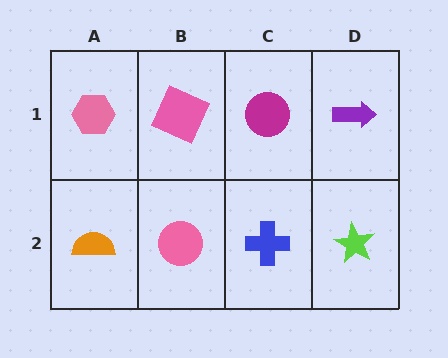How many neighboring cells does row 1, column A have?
2.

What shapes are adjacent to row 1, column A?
An orange semicircle (row 2, column A), a pink square (row 1, column B).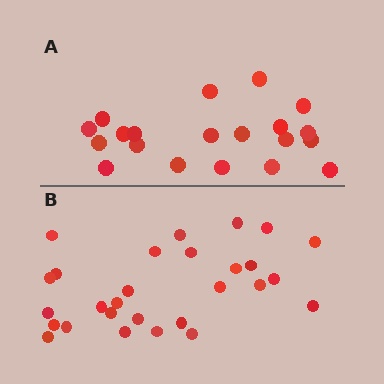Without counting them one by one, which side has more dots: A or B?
Region B (the bottom region) has more dots.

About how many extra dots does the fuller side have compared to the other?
Region B has roughly 8 or so more dots than region A.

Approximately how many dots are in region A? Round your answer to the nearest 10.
About 20 dots.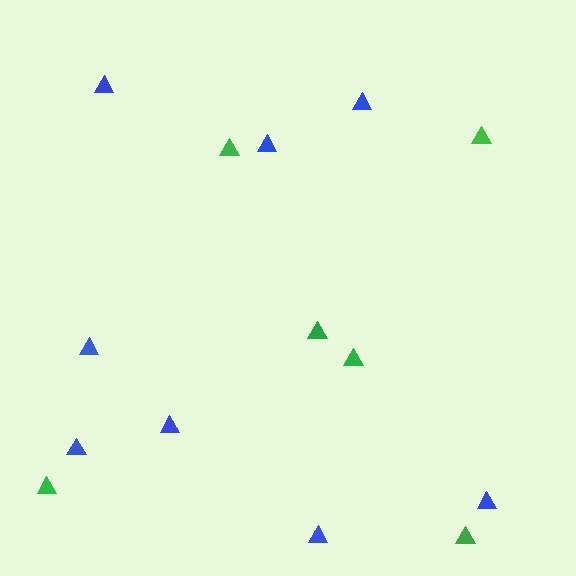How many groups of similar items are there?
There are 2 groups: one group of blue triangles (8) and one group of green triangles (6).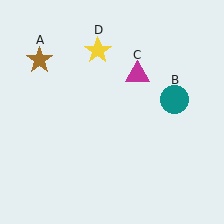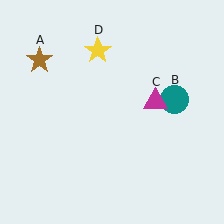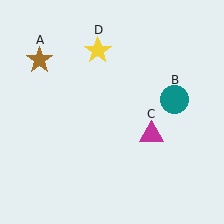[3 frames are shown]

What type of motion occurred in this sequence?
The magenta triangle (object C) rotated clockwise around the center of the scene.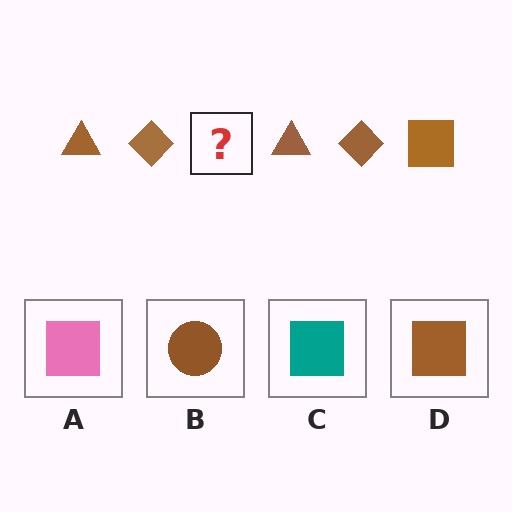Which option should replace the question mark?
Option D.